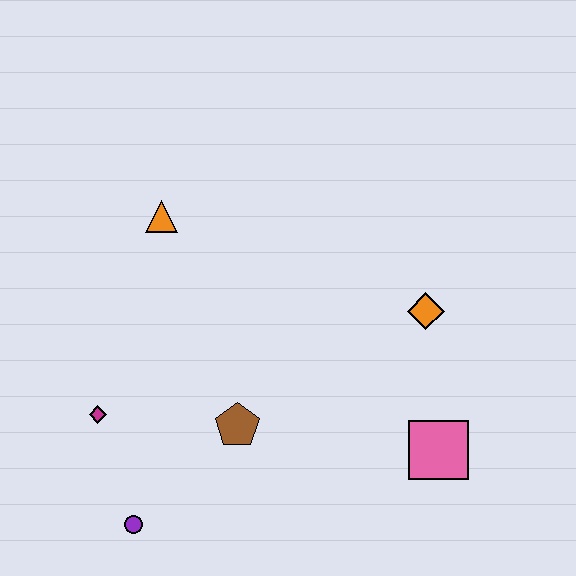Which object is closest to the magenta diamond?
The purple circle is closest to the magenta diamond.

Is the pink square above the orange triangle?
No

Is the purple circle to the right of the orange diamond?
No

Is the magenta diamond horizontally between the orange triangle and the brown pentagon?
No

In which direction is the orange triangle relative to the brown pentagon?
The orange triangle is above the brown pentagon.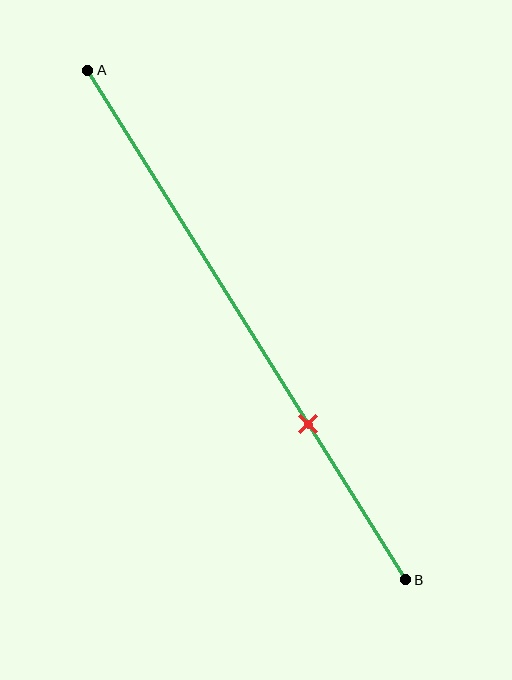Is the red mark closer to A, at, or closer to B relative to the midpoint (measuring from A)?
The red mark is closer to point B than the midpoint of segment AB.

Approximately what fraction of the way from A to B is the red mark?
The red mark is approximately 70% of the way from A to B.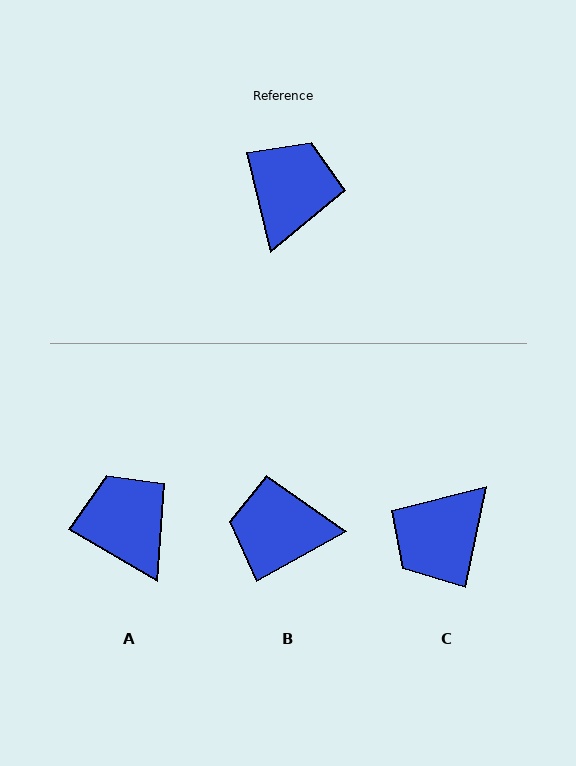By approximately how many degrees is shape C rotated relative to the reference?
Approximately 154 degrees counter-clockwise.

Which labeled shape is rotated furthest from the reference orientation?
C, about 154 degrees away.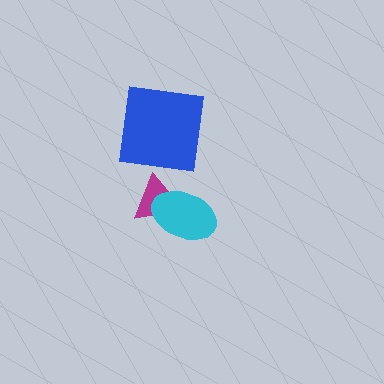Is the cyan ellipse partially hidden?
No, no other shape covers it.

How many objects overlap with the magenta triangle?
1 object overlaps with the magenta triangle.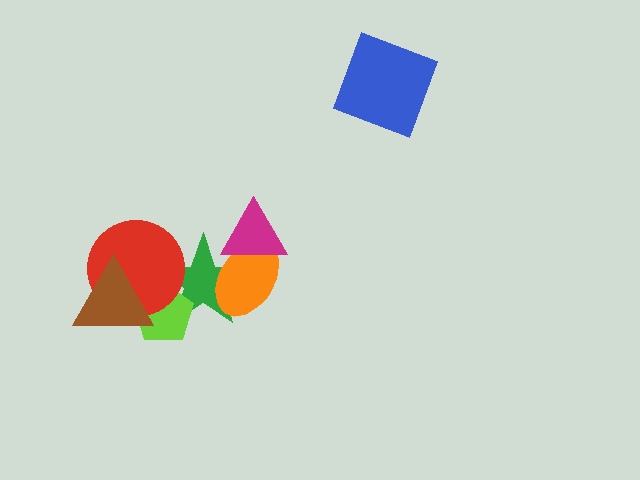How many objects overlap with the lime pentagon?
3 objects overlap with the lime pentagon.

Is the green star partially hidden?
Yes, it is partially covered by another shape.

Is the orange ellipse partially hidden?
Yes, it is partially covered by another shape.